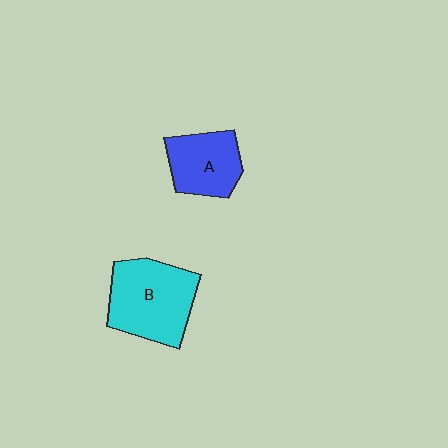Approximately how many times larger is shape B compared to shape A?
Approximately 1.5 times.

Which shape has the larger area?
Shape B (cyan).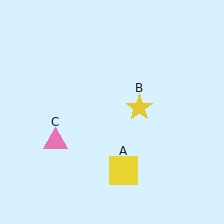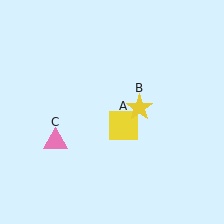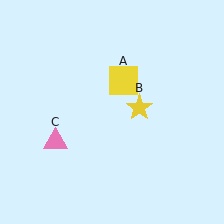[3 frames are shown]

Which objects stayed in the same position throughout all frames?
Yellow star (object B) and pink triangle (object C) remained stationary.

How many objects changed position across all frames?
1 object changed position: yellow square (object A).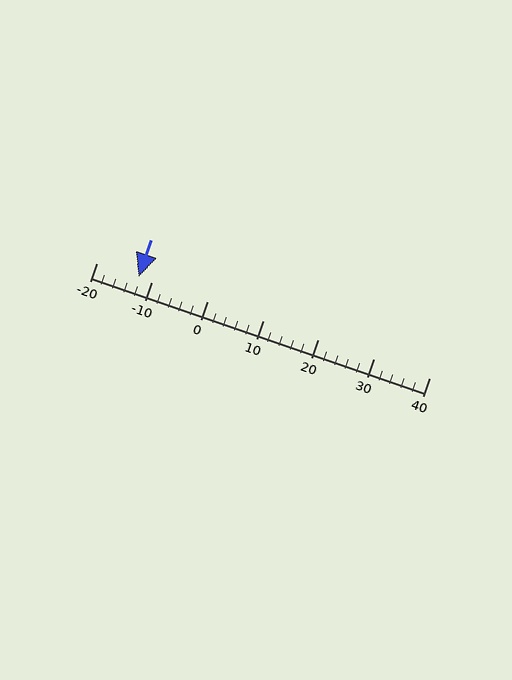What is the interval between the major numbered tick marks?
The major tick marks are spaced 10 units apart.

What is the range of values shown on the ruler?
The ruler shows values from -20 to 40.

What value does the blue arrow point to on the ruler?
The blue arrow points to approximately -12.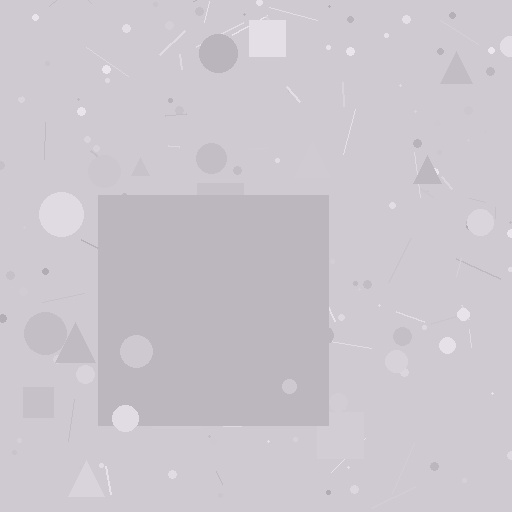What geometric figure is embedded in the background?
A square is embedded in the background.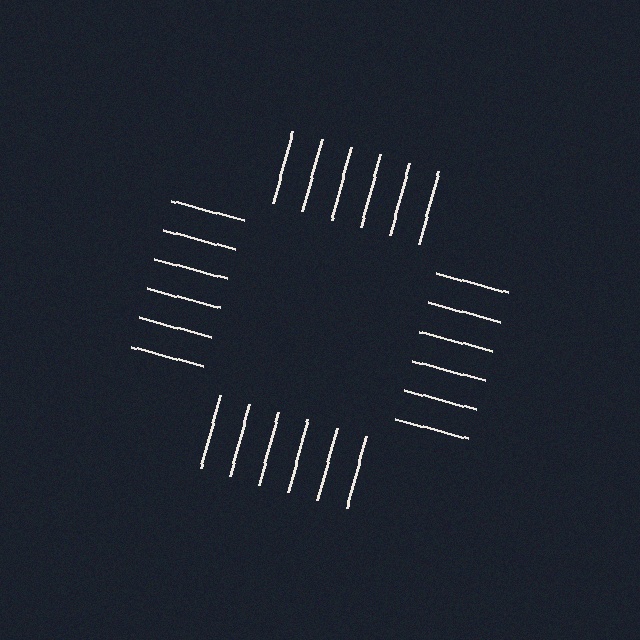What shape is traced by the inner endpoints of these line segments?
An illusory square — the line segments terminate on its edges but no continuous stroke is drawn.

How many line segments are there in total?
24 — 6 along each of the 4 edges.